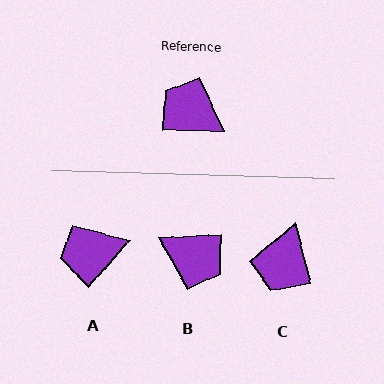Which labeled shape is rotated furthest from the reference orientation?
B, about 176 degrees away.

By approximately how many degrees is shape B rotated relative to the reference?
Approximately 176 degrees clockwise.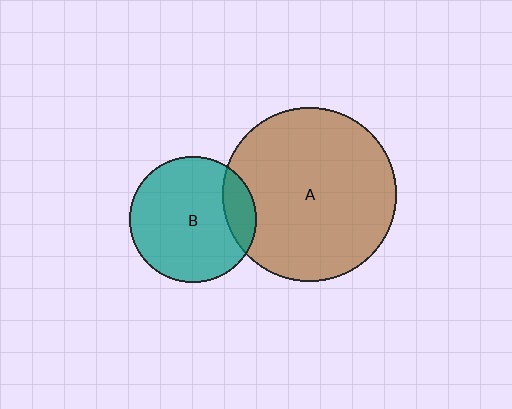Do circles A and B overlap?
Yes.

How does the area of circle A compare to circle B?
Approximately 1.9 times.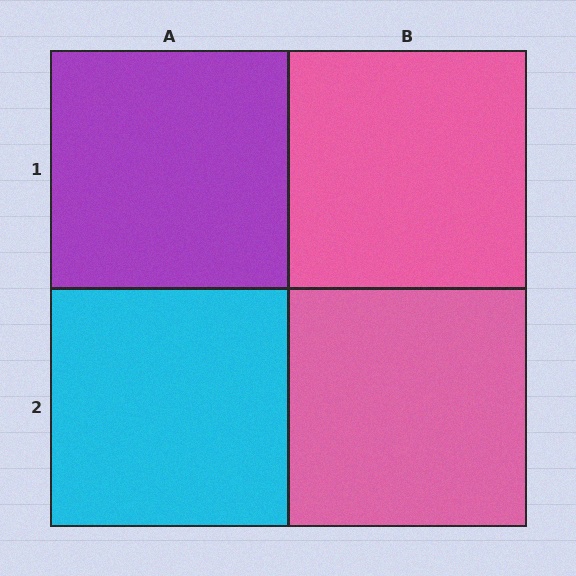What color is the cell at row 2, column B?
Pink.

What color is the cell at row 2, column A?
Cyan.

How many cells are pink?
2 cells are pink.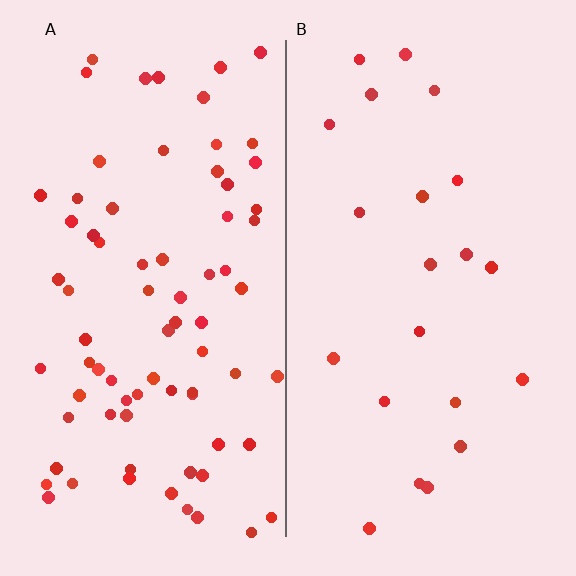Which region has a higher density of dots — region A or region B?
A (the left).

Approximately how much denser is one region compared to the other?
Approximately 3.5× — region A over region B.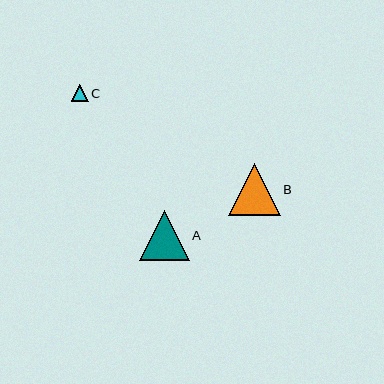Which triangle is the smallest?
Triangle C is the smallest with a size of approximately 17 pixels.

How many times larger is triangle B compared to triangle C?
Triangle B is approximately 3.0 times the size of triangle C.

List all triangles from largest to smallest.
From largest to smallest: B, A, C.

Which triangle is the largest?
Triangle B is the largest with a size of approximately 52 pixels.